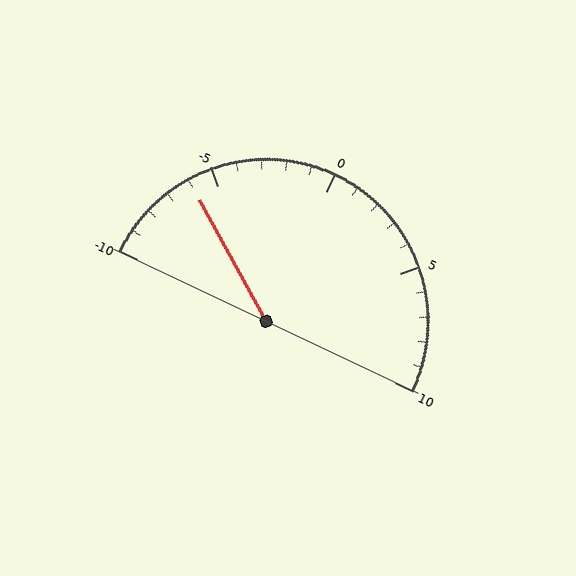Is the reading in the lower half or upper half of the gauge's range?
The reading is in the lower half of the range (-10 to 10).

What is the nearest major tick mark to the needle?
The nearest major tick mark is -5.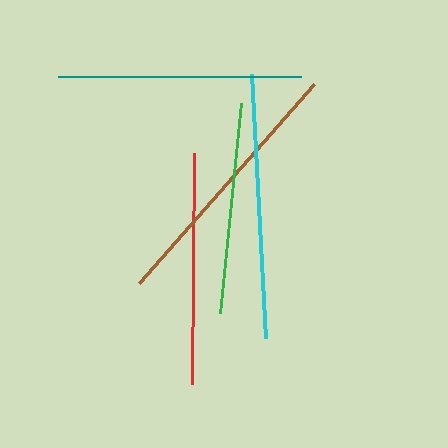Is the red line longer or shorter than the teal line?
The teal line is longer than the red line.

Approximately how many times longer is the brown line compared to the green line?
The brown line is approximately 1.2 times the length of the green line.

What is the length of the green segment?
The green segment is approximately 212 pixels long.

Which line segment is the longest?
The cyan line is the longest at approximately 264 pixels.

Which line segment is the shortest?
The green line is the shortest at approximately 212 pixels.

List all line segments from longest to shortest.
From longest to shortest: cyan, brown, teal, red, green.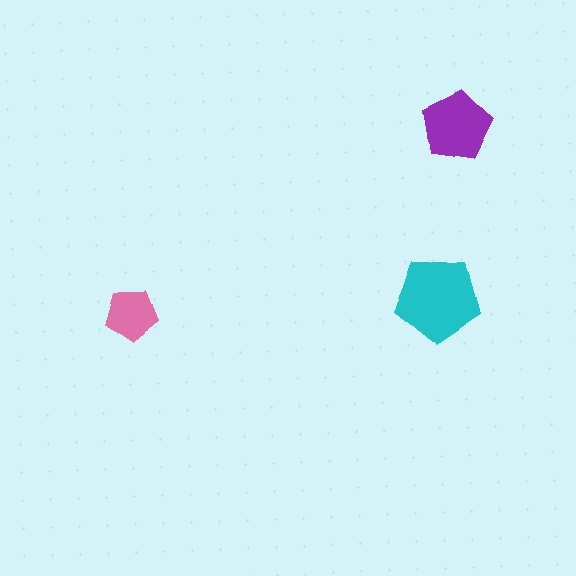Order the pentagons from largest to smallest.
the cyan one, the purple one, the pink one.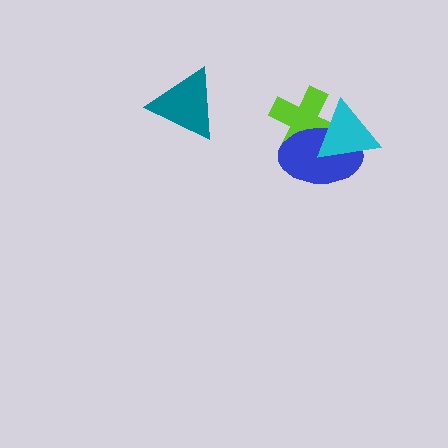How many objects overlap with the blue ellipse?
2 objects overlap with the blue ellipse.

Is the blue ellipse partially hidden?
Yes, it is partially covered by another shape.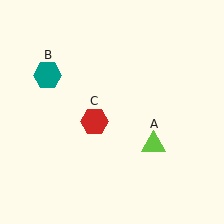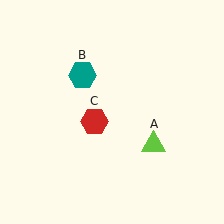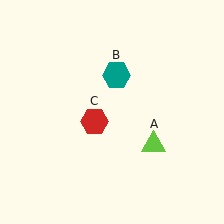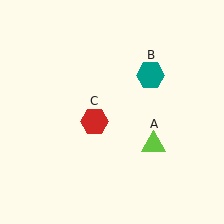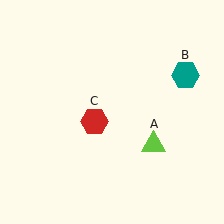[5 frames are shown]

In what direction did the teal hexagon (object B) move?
The teal hexagon (object B) moved right.